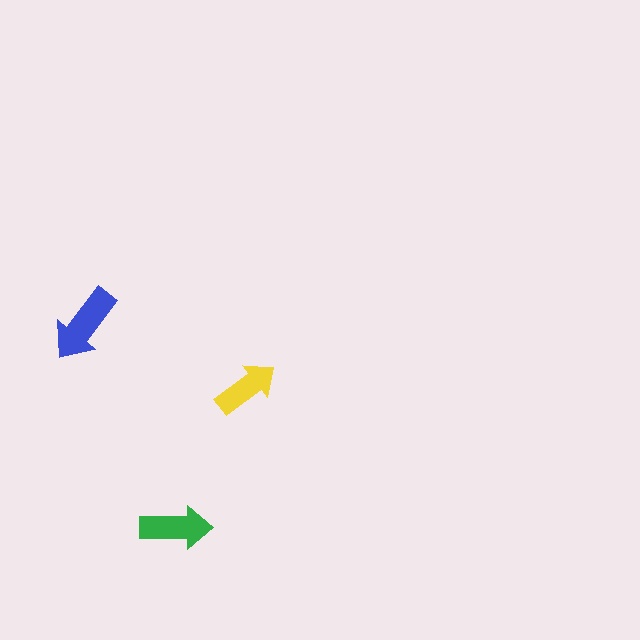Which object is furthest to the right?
The yellow arrow is rightmost.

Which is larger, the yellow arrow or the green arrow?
The green one.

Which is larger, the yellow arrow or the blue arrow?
The blue one.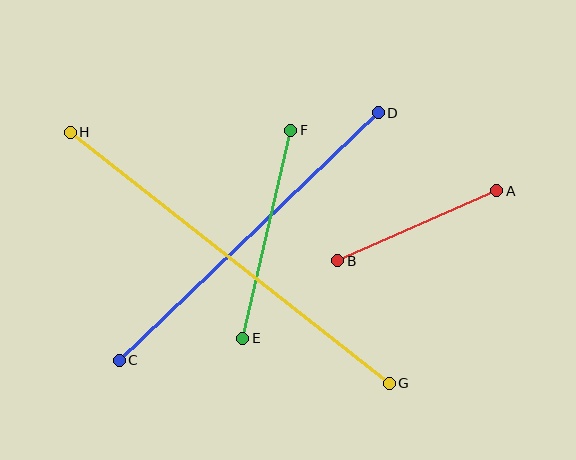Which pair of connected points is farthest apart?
Points G and H are farthest apart.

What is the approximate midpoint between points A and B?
The midpoint is at approximately (417, 226) pixels.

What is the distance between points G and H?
The distance is approximately 406 pixels.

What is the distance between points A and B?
The distance is approximately 174 pixels.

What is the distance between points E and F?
The distance is approximately 213 pixels.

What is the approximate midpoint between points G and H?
The midpoint is at approximately (230, 258) pixels.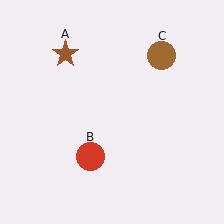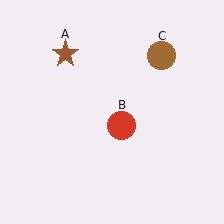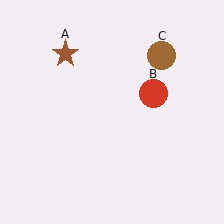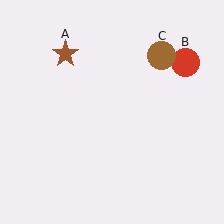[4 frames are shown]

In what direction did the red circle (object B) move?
The red circle (object B) moved up and to the right.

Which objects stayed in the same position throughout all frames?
Brown star (object A) and brown circle (object C) remained stationary.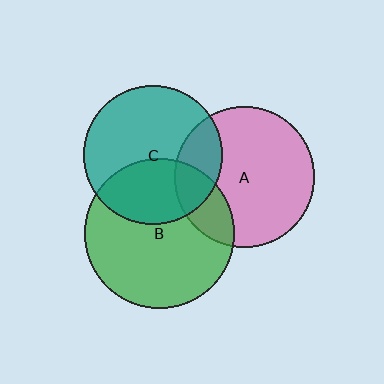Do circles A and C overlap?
Yes.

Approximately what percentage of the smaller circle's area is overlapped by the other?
Approximately 20%.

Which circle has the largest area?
Circle B (green).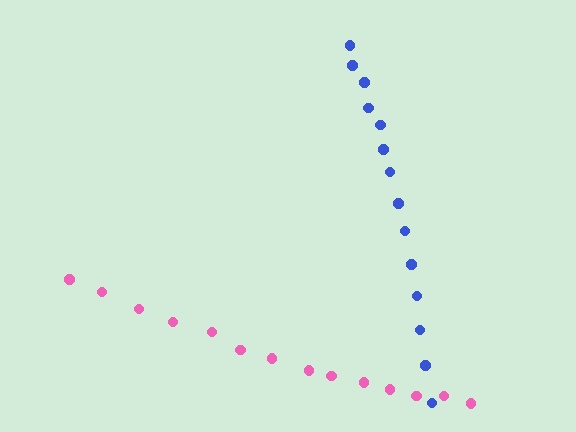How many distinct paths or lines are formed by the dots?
There are 2 distinct paths.